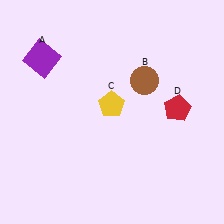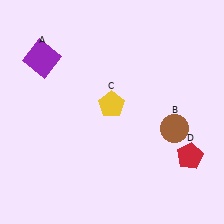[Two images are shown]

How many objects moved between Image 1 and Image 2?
2 objects moved between the two images.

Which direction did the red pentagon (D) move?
The red pentagon (D) moved down.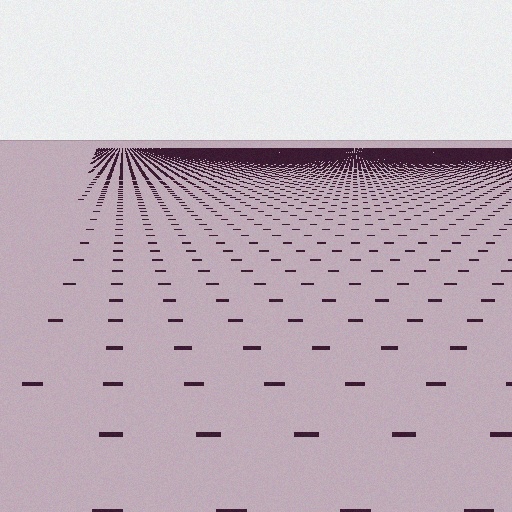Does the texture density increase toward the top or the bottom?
Density increases toward the top.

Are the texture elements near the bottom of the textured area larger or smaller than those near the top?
Larger. Near the bottom, elements are closer to the viewer and appear at a bigger on-screen size.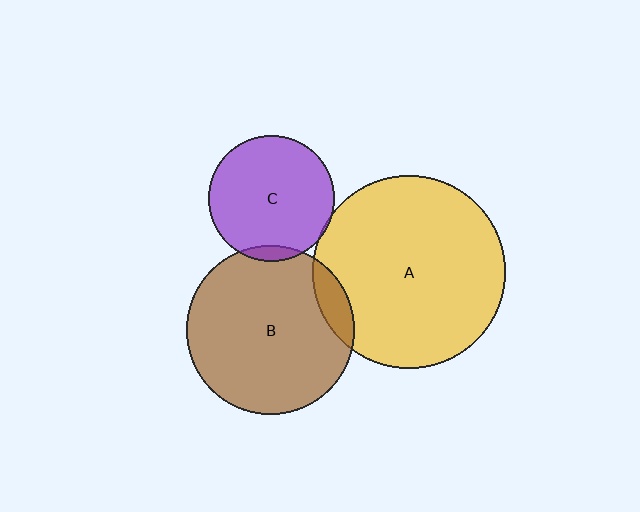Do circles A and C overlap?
Yes.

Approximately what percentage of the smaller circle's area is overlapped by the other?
Approximately 5%.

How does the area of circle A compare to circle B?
Approximately 1.3 times.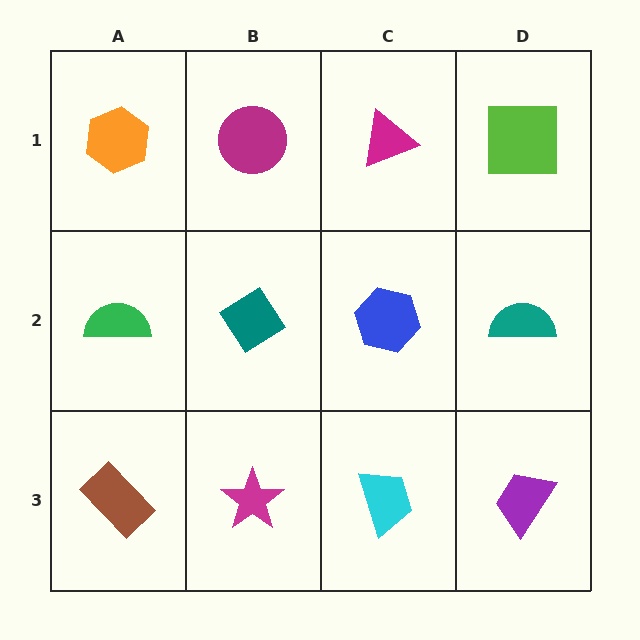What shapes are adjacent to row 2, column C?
A magenta triangle (row 1, column C), a cyan trapezoid (row 3, column C), a teal diamond (row 2, column B), a teal semicircle (row 2, column D).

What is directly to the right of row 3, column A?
A magenta star.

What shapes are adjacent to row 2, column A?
An orange hexagon (row 1, column A), a brown rectangle (row 3, column A), a teal diamond (row 2, column B).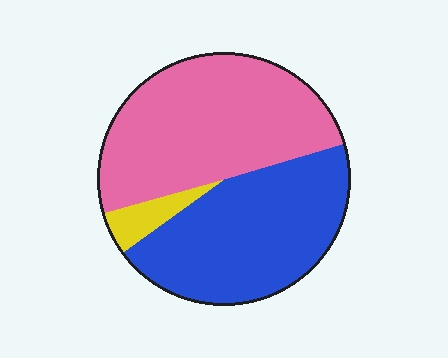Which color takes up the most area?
Pink, at roughly 50%.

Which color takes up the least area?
Yellow, at roughly 5%.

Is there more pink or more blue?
Pink.